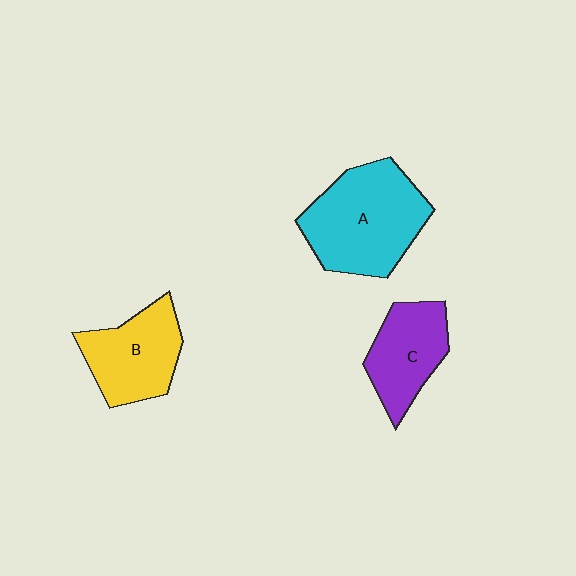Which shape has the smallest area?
Shape C (purple).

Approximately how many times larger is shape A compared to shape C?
Approximately 1.6 times.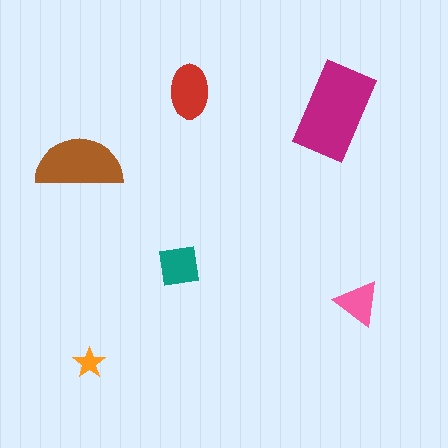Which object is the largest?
The magenta rectangle.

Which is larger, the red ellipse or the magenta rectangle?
The magenta rectangle.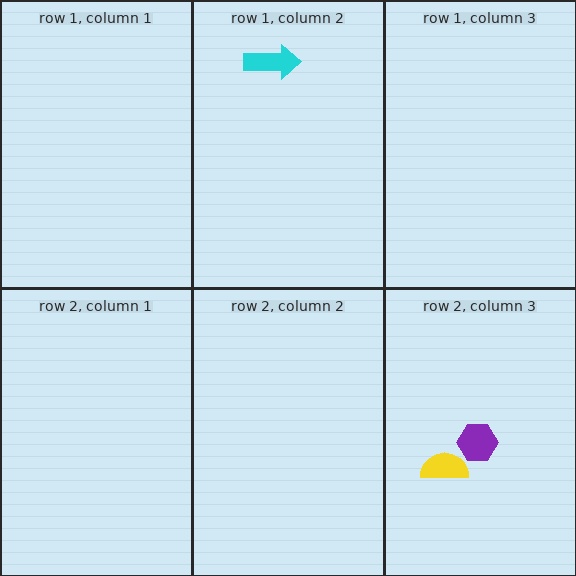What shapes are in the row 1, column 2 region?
The cyan arrow.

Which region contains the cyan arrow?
The row 1, column 2 region.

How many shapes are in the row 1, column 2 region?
1.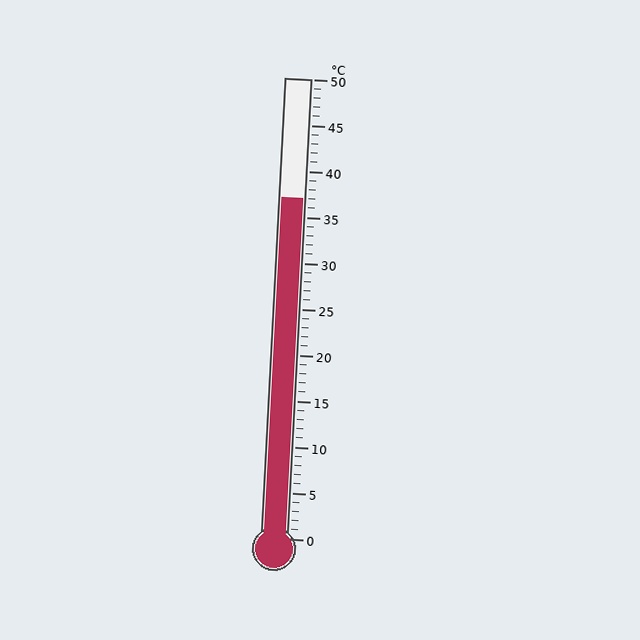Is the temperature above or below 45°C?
The temperature is below 45°C.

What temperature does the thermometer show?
The thermometer shows approximately 37°C.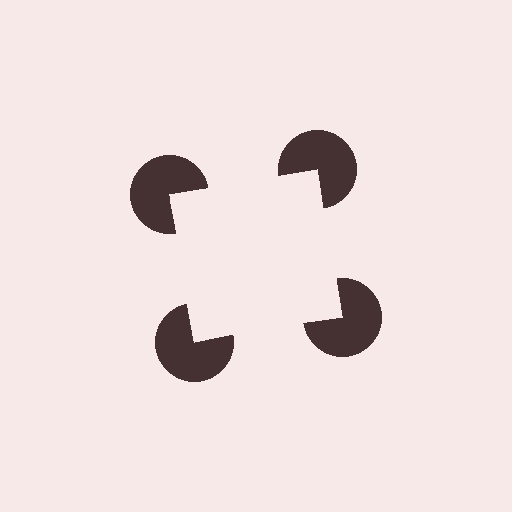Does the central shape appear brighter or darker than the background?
It typically appears slightly brighter than the background, even though no actual brightness change is drawn.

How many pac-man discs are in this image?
There are 4 — one at each vertex of the illusory square.